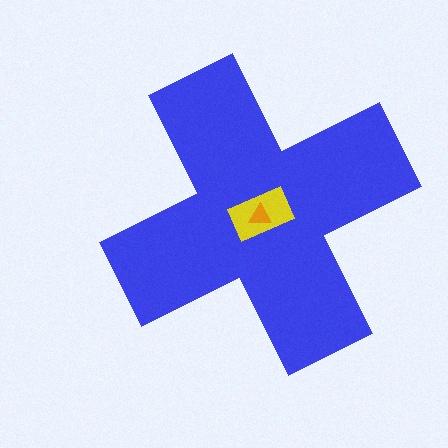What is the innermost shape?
The orange triangle.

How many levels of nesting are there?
3.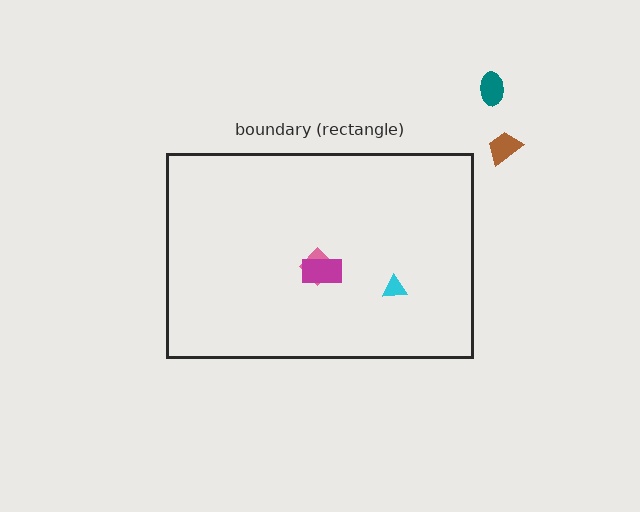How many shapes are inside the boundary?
3 inside, 2 outside.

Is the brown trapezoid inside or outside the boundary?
Outside.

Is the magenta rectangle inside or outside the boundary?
Inside.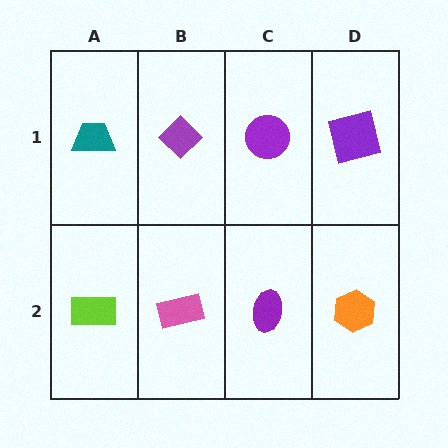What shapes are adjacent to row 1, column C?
A purple ellipse (row 2, column C), a purple diamond (row 1, column B), a purple square (row 1, column D).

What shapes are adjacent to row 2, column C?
A purple circle (row 1, column C), a pink rectangle (row 2, column B), an orange hexagon (row 2, column D).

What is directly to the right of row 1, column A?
A purple diamond.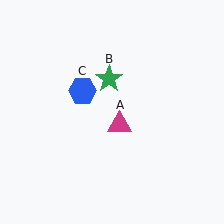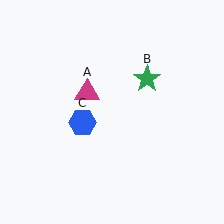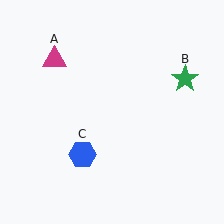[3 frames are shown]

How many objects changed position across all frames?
3 objects changed position: magenta triangle (object A), green star (object B), blue hexagon (object C).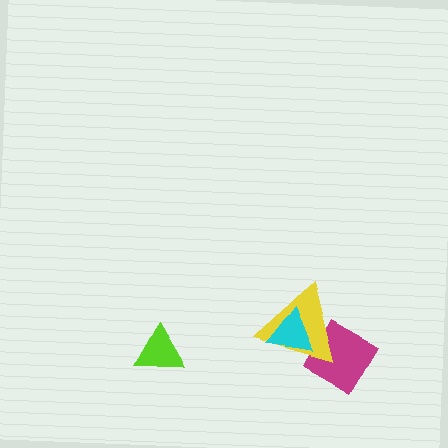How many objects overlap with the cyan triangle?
2 objects overlap with the cyan triangle.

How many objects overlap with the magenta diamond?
2 objects overlap with the magenta diamond.